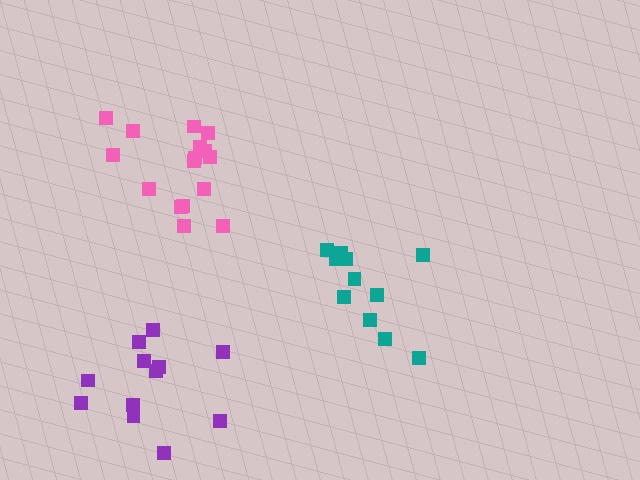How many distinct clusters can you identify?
There are 3 distinct clusters.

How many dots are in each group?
Group 1: 12 dots, Group 2: 16 dots, Group 3: 12 dots (40 total).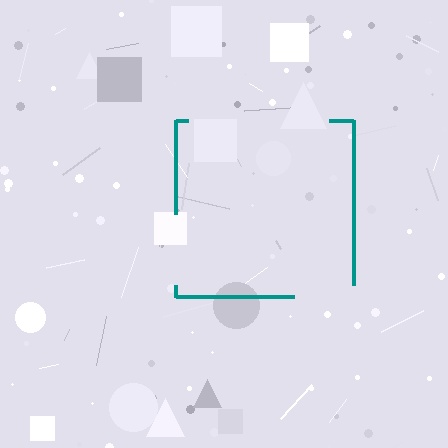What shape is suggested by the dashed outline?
The dashed outline suggests a square.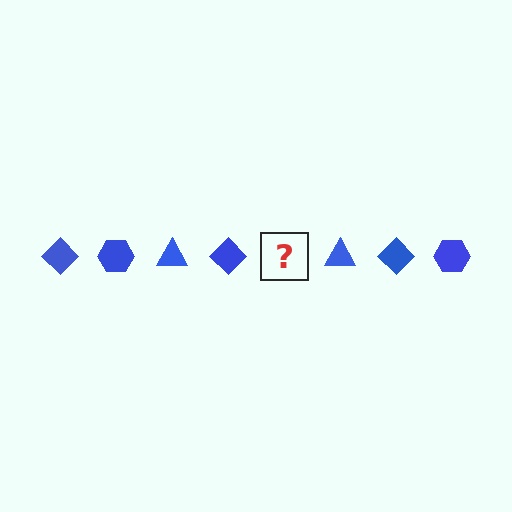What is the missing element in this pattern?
The missing element is a blue hexagon.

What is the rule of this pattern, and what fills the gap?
The rule is that the pattern cycles through diamond, hexagon, triangle shapes in blue. The gap should be filled with a blue hexagon.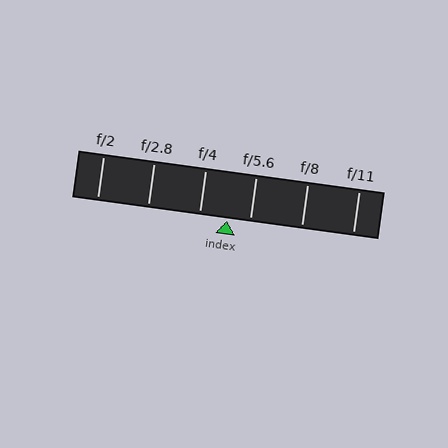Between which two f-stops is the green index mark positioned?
The index mark is between f/4 and f/5.6.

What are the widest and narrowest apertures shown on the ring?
The widest aperture shown is f/2 and the narrowest is f/11.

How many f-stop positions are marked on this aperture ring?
There are 6 f-stop positions marked.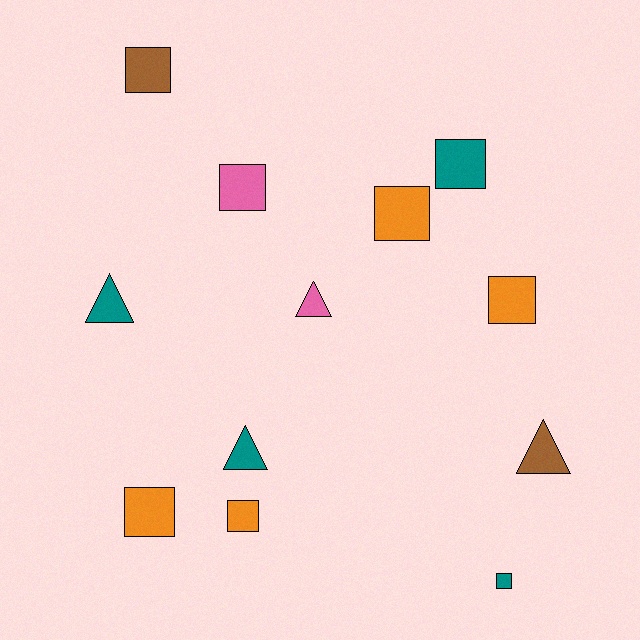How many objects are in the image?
There are 12 objects.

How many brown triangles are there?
There is 1 brown triangle.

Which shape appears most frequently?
Square, with 8 objects.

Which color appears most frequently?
Teal, with 4 objects.